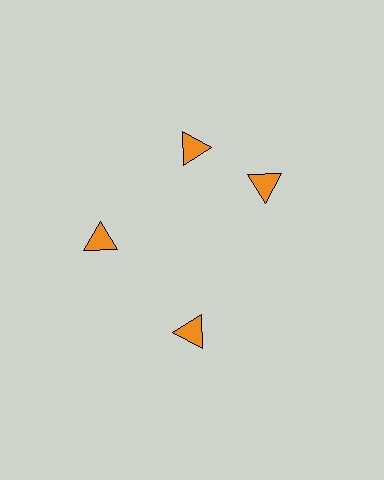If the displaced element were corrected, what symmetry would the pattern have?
It would have 4-fold rotational symmetry — the pattern would map onto itself every 90 degrees.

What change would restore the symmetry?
The symmetry would be restored by rotating it back into even spacing with its neighbors so that all 4 triangles sit at equal angles and equal distance from the center.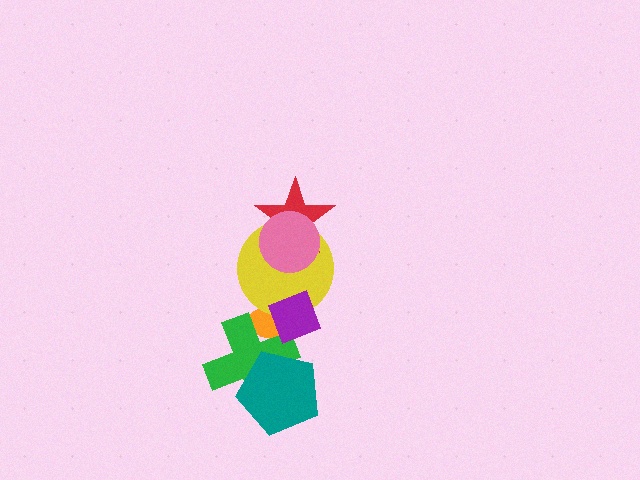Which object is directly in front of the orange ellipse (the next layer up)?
The yellow circle is directly in front of the orange ellipse.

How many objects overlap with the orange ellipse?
3 objects overlap with the orange ellipse.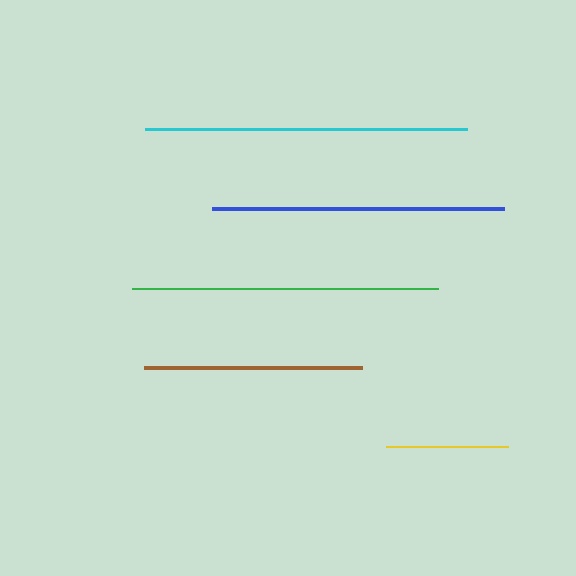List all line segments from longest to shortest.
From longest to shortest: cyan, green, blue, brown, yellow.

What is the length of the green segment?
The green segment is approximately 305 pixels long.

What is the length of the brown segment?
The brown segment is approximately 217 pixels long.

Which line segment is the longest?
The cyan line is the longest at approximately 323 pixels.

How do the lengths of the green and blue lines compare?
The green and blue lines are approximately the same length.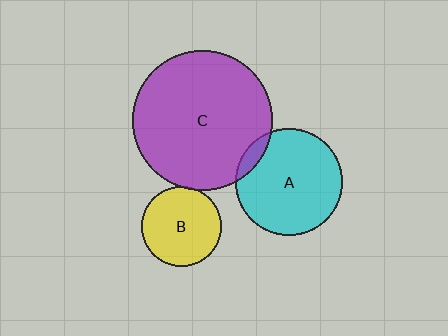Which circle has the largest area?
Circle C (purple).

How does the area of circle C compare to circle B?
Approximately 3.1 times.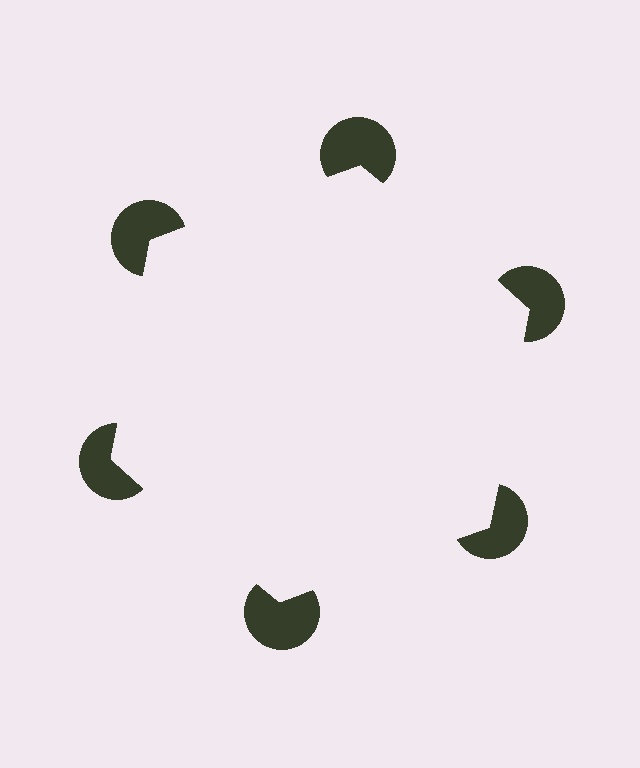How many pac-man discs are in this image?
There are 6 — one at each vertex of the illusory hexagon.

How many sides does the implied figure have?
6 sides.